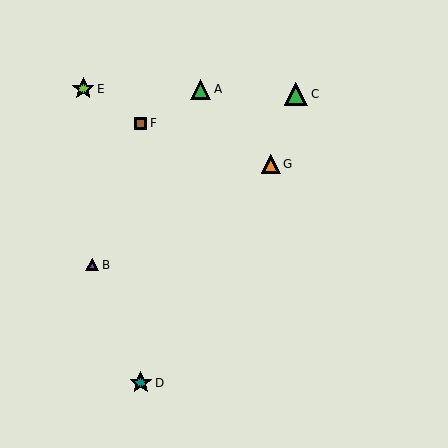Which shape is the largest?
The green triangle (labeled C) is the largest.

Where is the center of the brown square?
The center of the brown square is at (140, 123).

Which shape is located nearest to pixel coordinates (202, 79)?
The green triangle (labeled A) at (201, 89) is nearest to that location.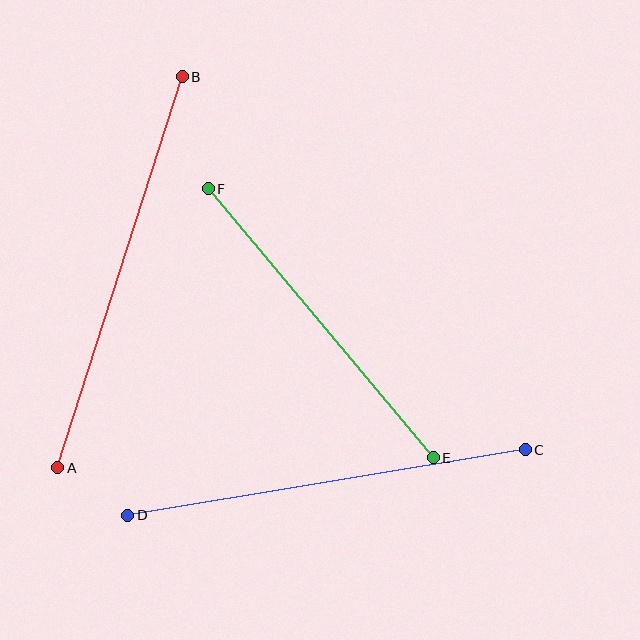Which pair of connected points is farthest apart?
Points A and B are farthest apart.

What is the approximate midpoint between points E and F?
The midpoint is at approximately (321, 323) pixels.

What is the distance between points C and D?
The distance is approximately 403 pixels.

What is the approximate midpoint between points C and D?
The midpoint is at approximately (326, 482) pixels.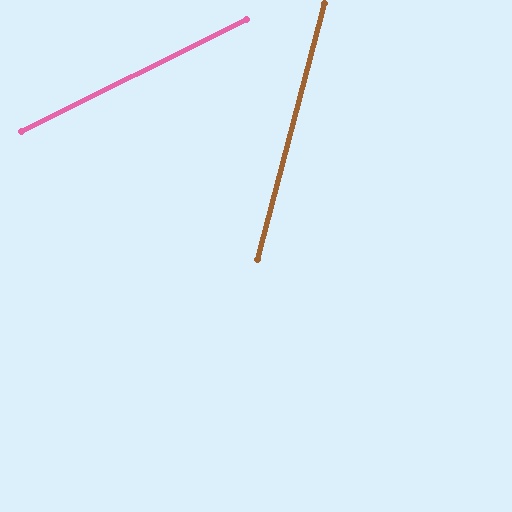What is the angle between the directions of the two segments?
Approximately 49 degrees.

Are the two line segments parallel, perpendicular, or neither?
Neither parallel nor perpendicular — they differ by about 49°.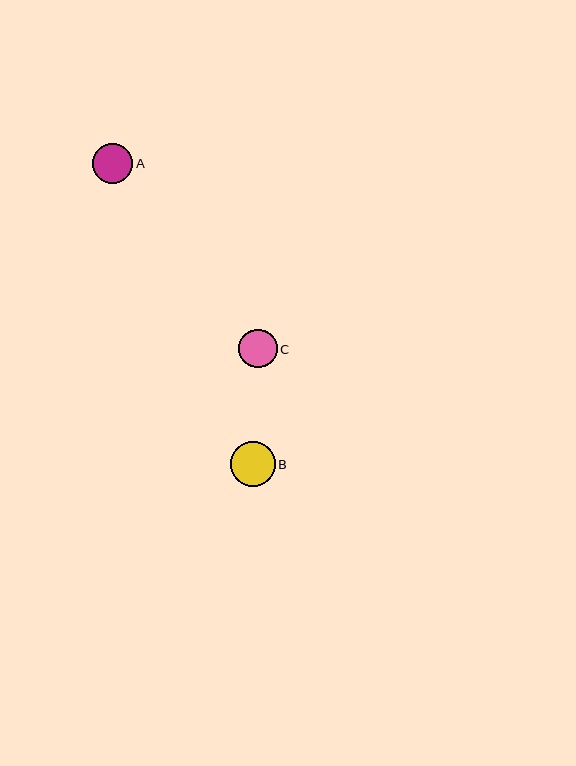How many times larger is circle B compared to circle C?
Circle B is approximately 1.2 times the size of circle C.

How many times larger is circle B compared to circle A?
Circle B is approximately 1.1 times the size of circle A.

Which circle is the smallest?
Circle C is the smallest with a size of approximately 39 pixels.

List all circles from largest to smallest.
From largest to smallest: B, A, C.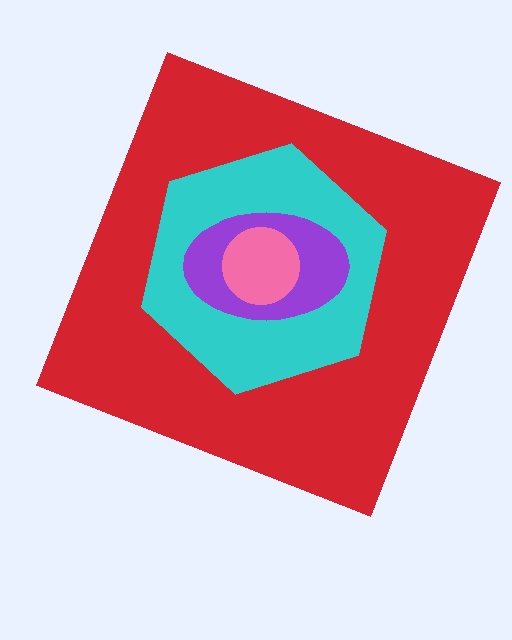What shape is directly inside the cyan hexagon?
The purple ellipse.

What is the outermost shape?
The red square.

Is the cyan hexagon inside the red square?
Yes.